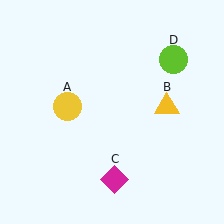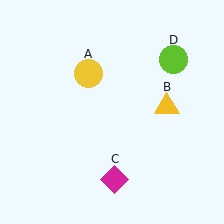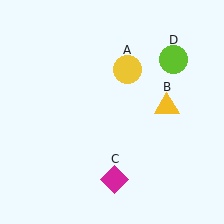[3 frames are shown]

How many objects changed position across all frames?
1 object changed position: yellow circle (object A).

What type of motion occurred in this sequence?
The yellow circle (object A) rotated clockwise around the center of the scene.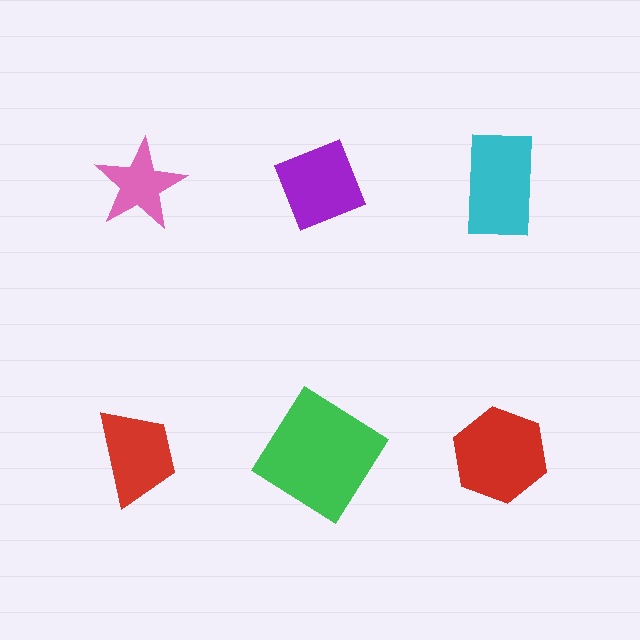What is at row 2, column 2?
A green diamond.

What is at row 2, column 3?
A red hexagon.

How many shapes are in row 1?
3 shapes.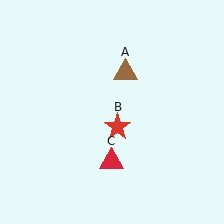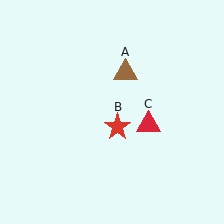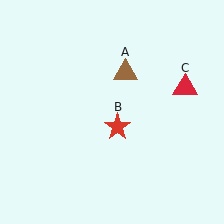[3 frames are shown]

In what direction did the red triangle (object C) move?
The red triangle (object C) moved up and to the right.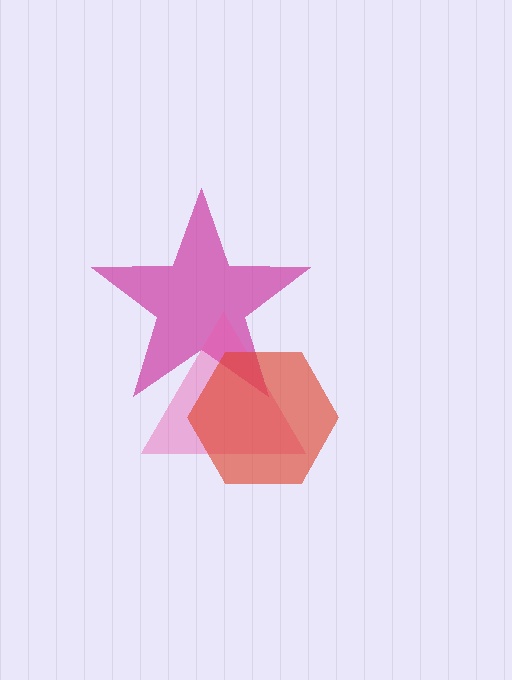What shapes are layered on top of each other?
The layered shapes are: a magenta star, a pink triangle, a red hexagon.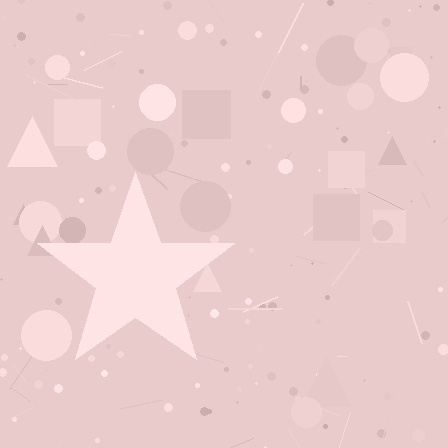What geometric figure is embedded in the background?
A star is embedded in the background.